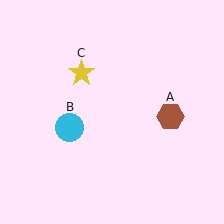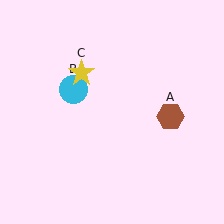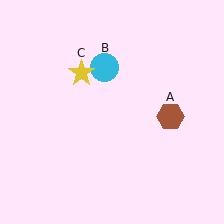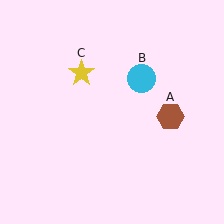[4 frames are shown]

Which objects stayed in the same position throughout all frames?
Brown hexagon (object A) and yellow star (object C) remained stationary.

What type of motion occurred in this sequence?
The cyan circle (object B) rotated clockwise around the center of the scene.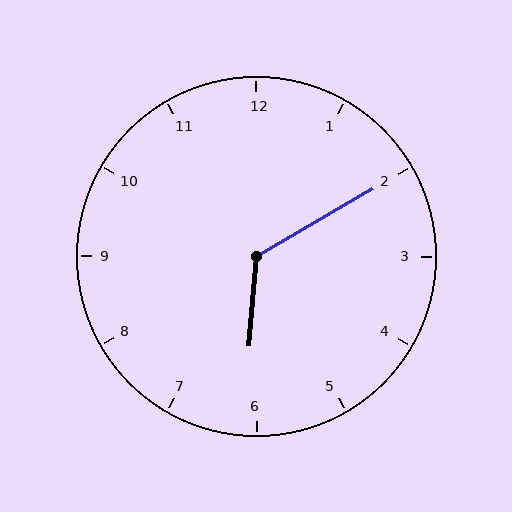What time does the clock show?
6:10.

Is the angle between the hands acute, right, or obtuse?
It is obtuse.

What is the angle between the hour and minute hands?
Approximately 125 degrees.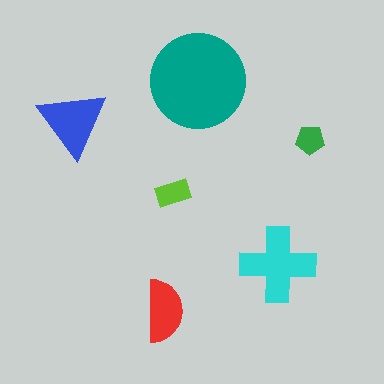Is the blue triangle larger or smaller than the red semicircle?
Larger.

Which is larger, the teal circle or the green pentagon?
The teal circle.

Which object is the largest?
The teal circle.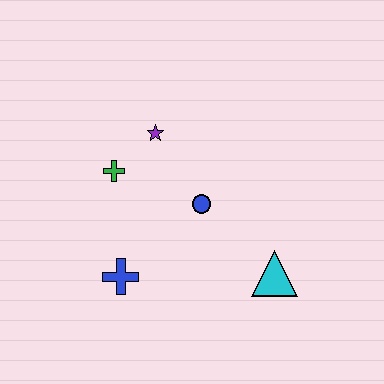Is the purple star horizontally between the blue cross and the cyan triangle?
Yes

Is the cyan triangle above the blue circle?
No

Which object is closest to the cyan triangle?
The blue circle is closest to the cyan triangle.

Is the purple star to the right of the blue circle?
No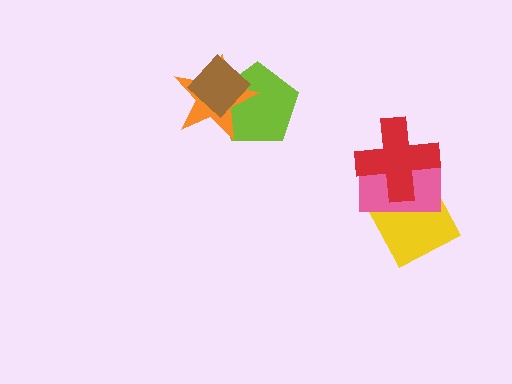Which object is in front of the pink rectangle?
The red cross is in front of the pink rectangle.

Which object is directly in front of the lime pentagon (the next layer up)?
The orange star is directly in front of the lime pentagon.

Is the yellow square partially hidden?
Yes, it is partially covered by another shape.